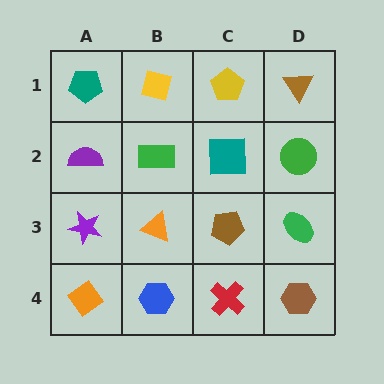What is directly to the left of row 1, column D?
A yellow pentagon.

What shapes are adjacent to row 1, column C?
A teal square (row 2, column C), a yellow square (row 1, column B), a brown triangle (row 1, column D).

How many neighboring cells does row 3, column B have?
4.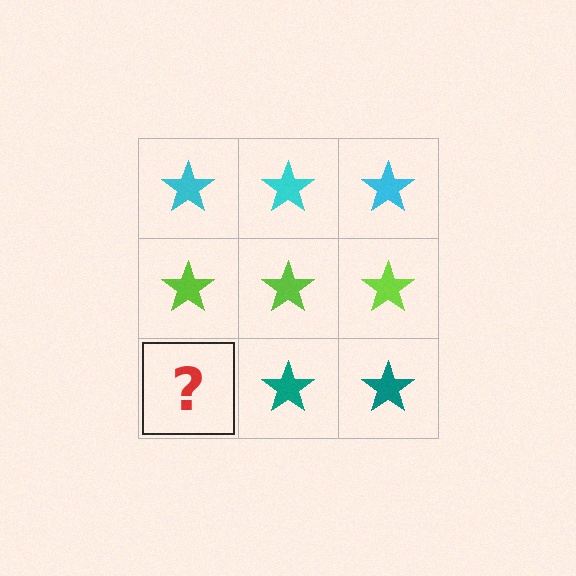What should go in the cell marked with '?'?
The missing cell should contain a teal star.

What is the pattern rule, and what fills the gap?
The rule is that each row has a consistent color. The gap should be filled with a teal star.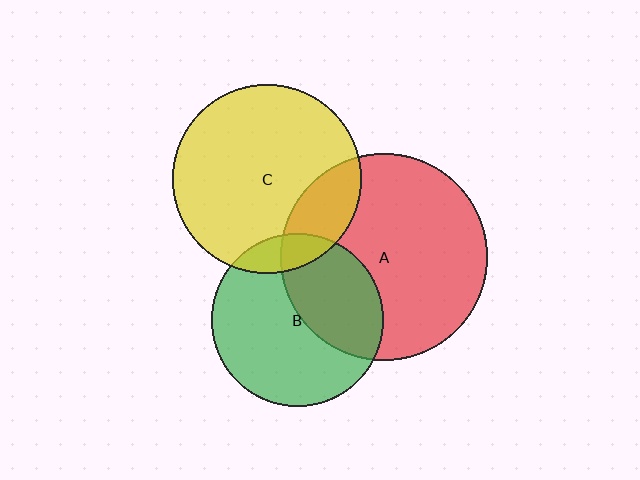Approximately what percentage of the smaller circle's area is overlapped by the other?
Approximately 20%.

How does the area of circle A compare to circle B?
Approximately 1.4 times.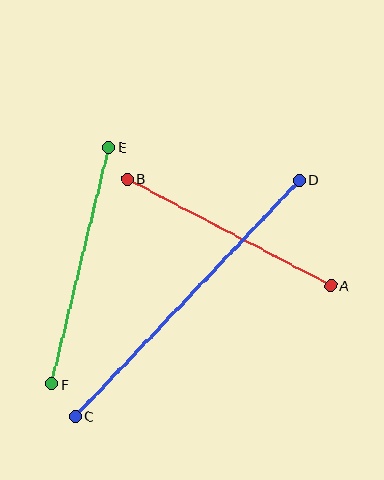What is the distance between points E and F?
The distance is approximately 244 pixels.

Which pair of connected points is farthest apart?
Points C and D are farthest apart.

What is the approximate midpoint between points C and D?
The midpoint is at approximately (187, 298) pixels.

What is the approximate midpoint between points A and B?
The midpoint is at approximately (229, 232) pixels.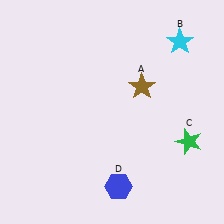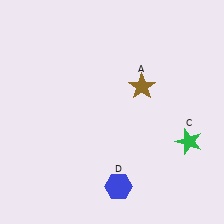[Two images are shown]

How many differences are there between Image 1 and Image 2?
There is 1 difference between the two images.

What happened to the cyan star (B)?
The cyan star (B) was removed in Image 2. It was in the top-right area of Image 1.